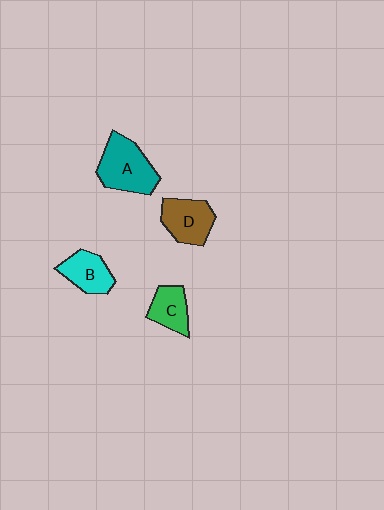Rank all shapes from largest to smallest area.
From largest to smallest: A (teal), D (brown), B (cyan), C (green).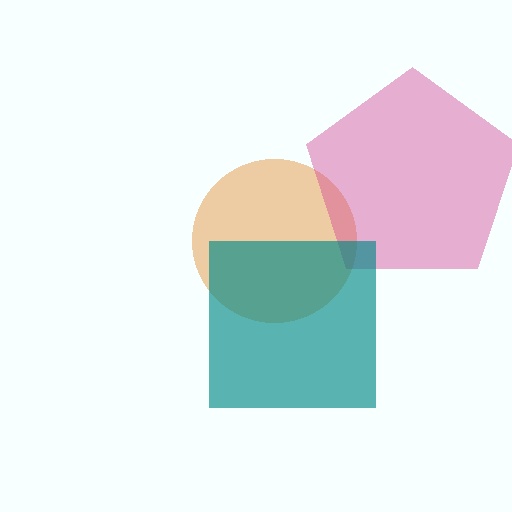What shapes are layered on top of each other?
The layered shapes are: an orange circle, a magenta pentagon, a teal square.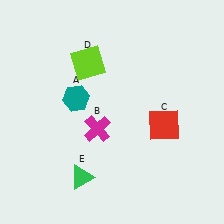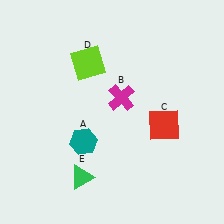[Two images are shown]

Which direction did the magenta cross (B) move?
The magenta cross (B) moved up.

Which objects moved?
The objects that moved are: the teal hexagon (A), the magenta cross (B).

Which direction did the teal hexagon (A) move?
The teal hexagon (A) moved down.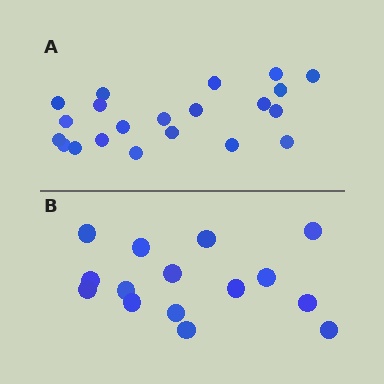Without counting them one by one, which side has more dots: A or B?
Region A (the top region) has more dots.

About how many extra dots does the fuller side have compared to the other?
Region A has about 6 more dots than region B.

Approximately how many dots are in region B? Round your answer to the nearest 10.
About 20 dots. (The exact count is 15, which rounds to 20.)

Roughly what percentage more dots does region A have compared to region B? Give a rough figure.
About 40% more.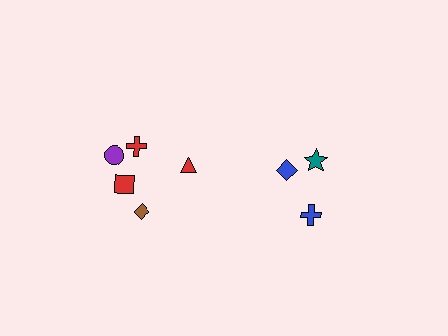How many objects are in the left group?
There are 5 objects.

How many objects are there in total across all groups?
There are 8 objects.